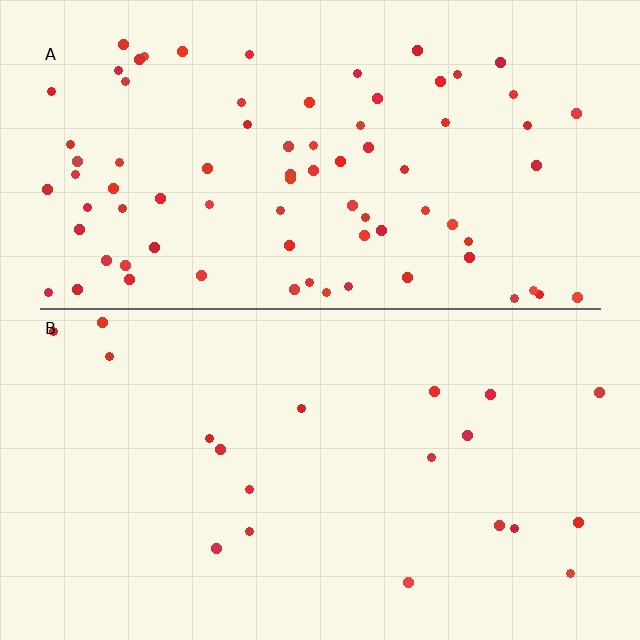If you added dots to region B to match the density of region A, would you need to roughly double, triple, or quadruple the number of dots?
Approximately quadruple.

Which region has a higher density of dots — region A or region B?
A (the top).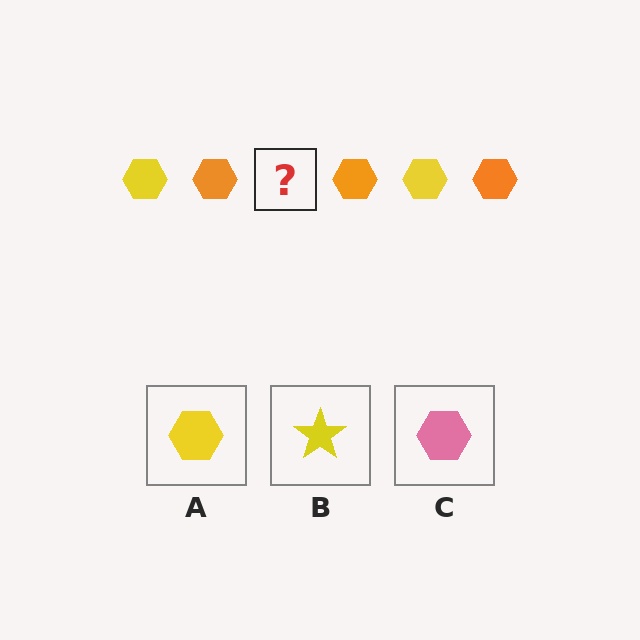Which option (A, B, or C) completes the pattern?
A.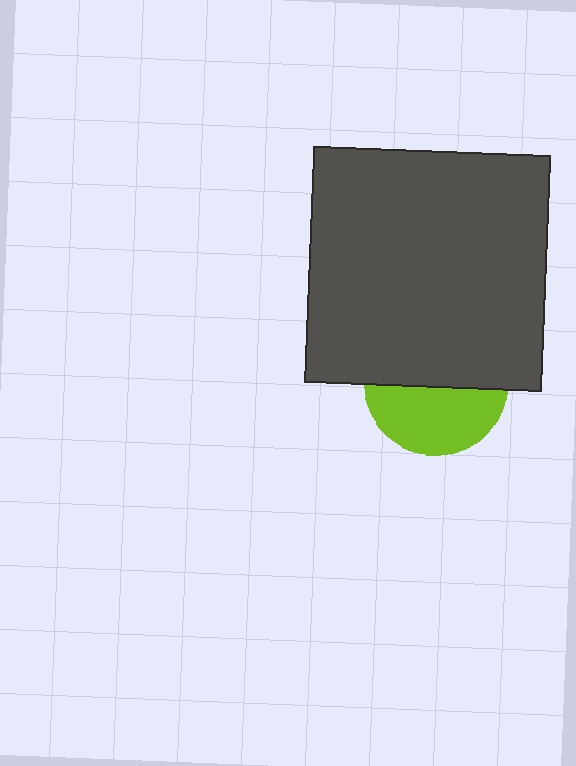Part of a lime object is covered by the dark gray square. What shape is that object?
It is a circle.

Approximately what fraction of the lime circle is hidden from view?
Roughly 53% of the lime circle is hidden behind the dark gray square.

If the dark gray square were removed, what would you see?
You would see the complete lime circle.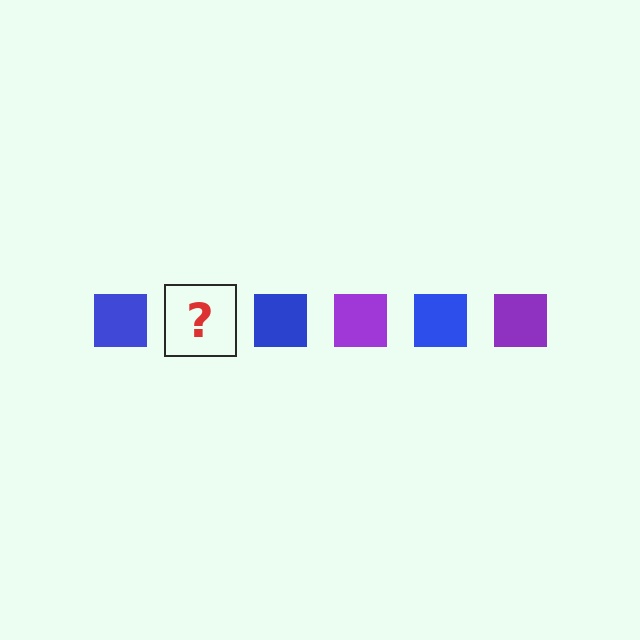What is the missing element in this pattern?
The missing element is a purple square.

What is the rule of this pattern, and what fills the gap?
The rule is that the pattern cycles through blue, purple squares. The gap should be filled with a purple square.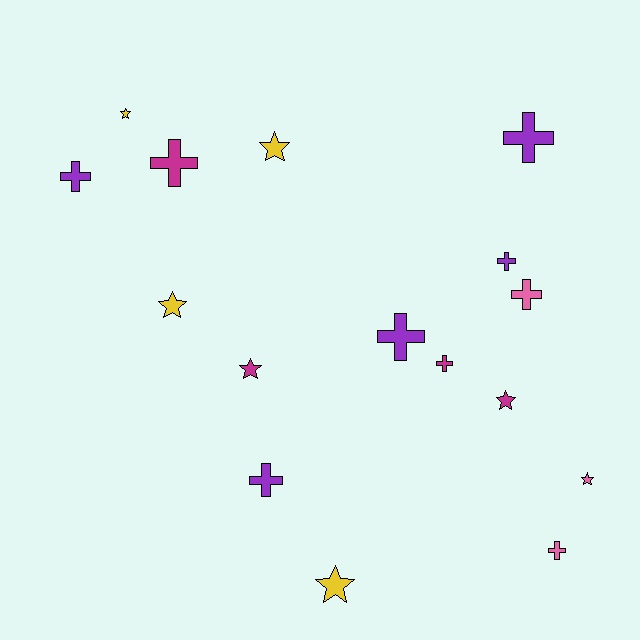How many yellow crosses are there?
There are no yellow crosses.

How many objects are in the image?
There are 16 objects.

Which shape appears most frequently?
Cross, with 9 objects.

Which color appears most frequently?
Purple, with 5 objects.